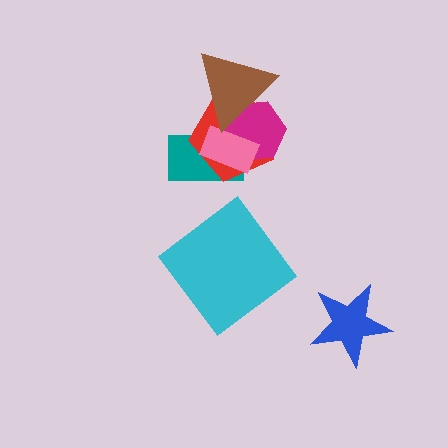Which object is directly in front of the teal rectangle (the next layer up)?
The red pentagon is directly in front of the teal rectangle.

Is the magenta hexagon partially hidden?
Yes, it is partially covered by another shape.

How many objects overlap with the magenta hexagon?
4 objects overlap with the magenta hexagon.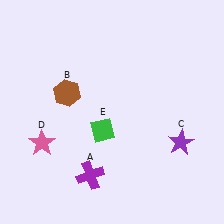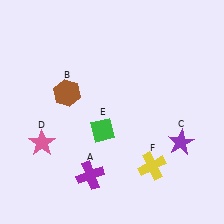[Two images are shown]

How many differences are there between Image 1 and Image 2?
There is 1 difference between the two images.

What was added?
A yellow cross (F) was added in Image 2.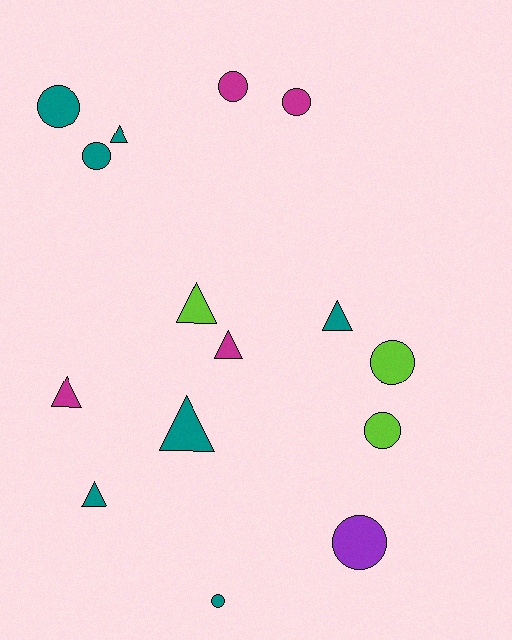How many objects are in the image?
There are 15 objects.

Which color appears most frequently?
Teal, with 7 objects.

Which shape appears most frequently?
Circle, with 8 objects.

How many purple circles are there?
There is 1 purple circle.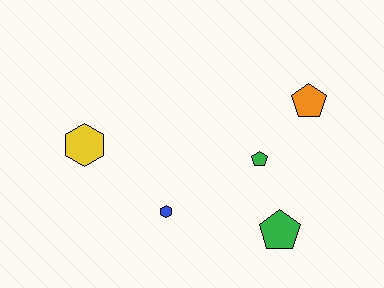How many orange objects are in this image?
There is 1 orange object.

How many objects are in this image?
There are 5 objects.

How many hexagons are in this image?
There are 2 hexagons.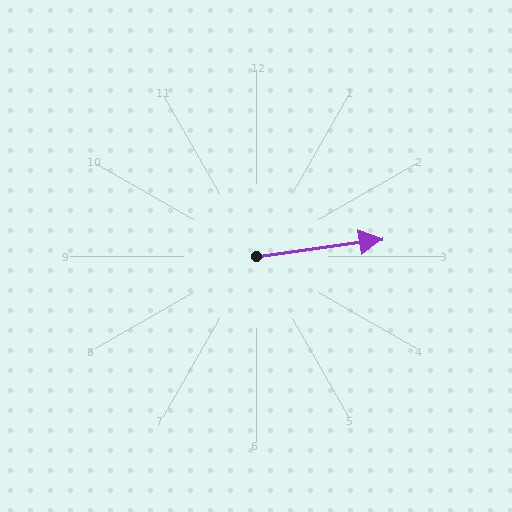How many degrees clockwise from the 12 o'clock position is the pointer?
Approximately 82 degrees.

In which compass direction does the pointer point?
East.